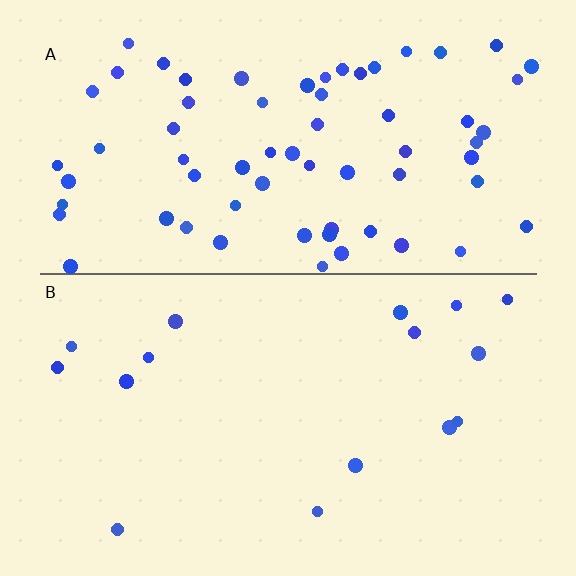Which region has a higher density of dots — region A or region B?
A (the top).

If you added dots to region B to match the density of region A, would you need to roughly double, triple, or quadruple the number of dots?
Approximately quadruple.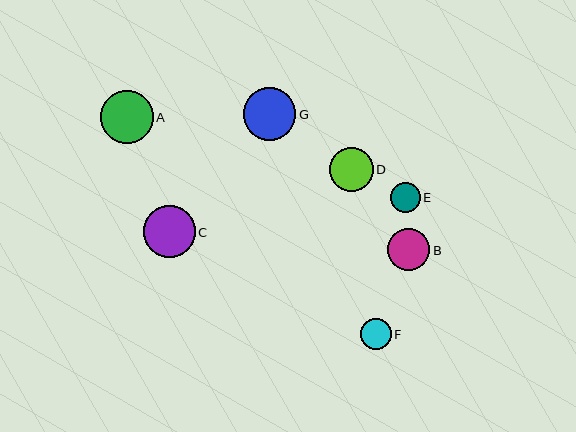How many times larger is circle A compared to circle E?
Circle A is approximately 1.8 times the size of circle E.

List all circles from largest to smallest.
From largest to smallest: A, G, C, D, B, F, E.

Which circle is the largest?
Circle A is the largest with a size of approximately 53 pixels.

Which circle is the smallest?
Circle E is the smallest with a size of approximately 30 pixels.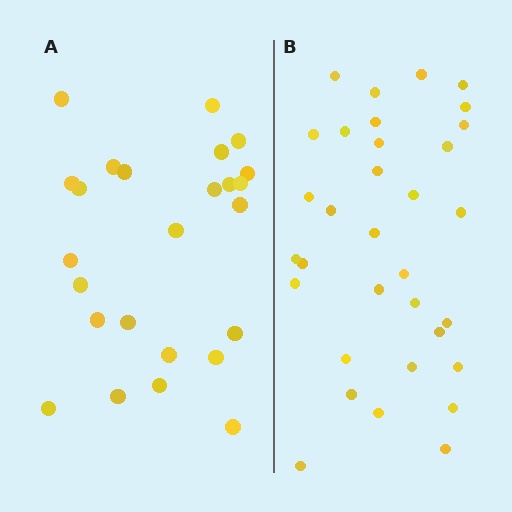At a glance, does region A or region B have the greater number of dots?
Region B (the right region) has more dots.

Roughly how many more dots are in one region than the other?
Region B has roughly 8 or so more dots than region A.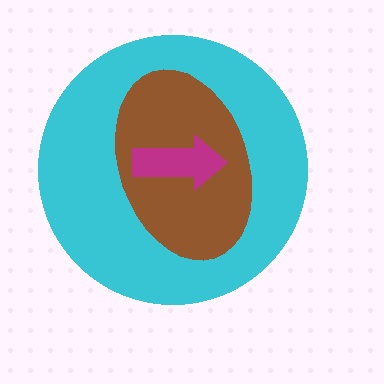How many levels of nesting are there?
3.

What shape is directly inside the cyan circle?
The brown ellipse.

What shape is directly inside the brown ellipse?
The magenta arrow.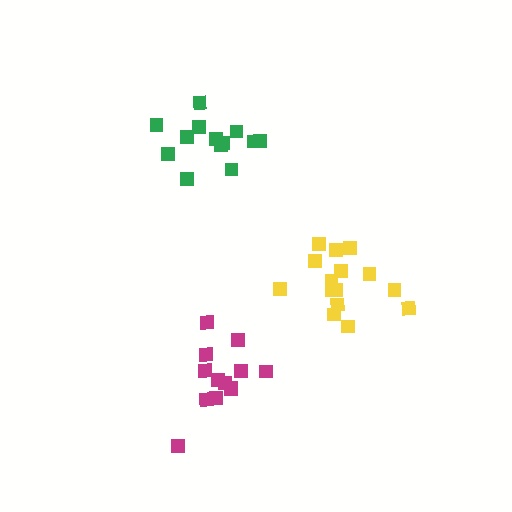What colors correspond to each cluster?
The clusters are colored: yellow, green, magenta.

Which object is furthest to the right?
The yellow cluster is rightmost.